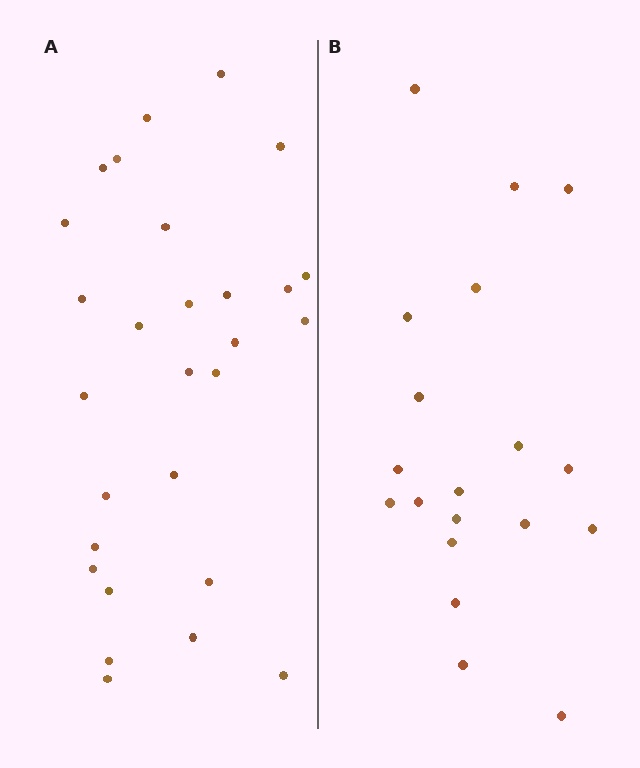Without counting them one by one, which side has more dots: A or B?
Region A (the left region) has more dots.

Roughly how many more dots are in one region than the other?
Region A has roughly 8 or so more dots than region B.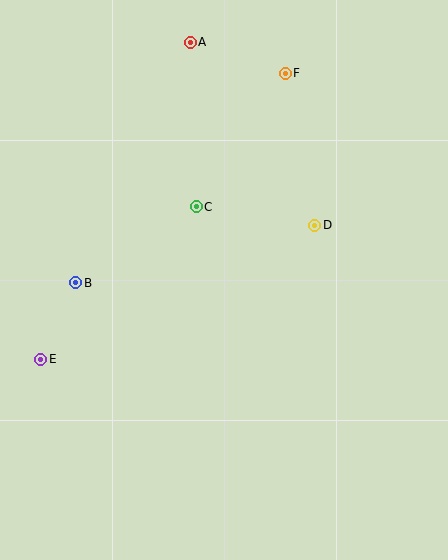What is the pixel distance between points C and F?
The distance between C and F is 161 pixels.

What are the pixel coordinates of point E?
Point E is at (41, 359).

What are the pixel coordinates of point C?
Point C is at (196, 207).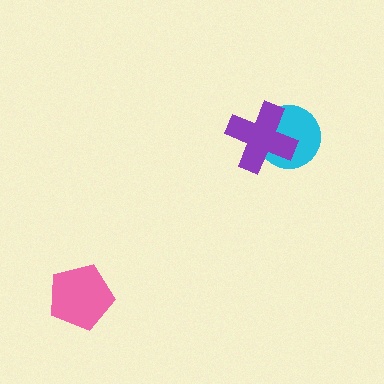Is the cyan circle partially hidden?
Yes, it is partially covered by another shape.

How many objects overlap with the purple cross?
1 object overlaps with the purple cross.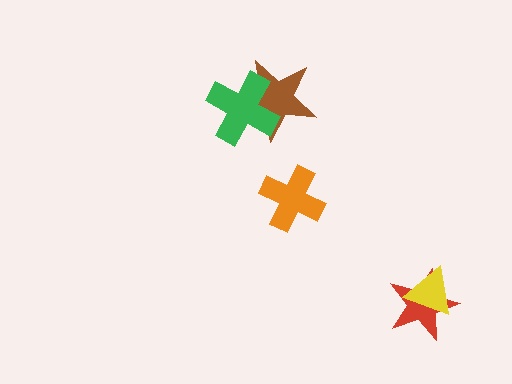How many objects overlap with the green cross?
1 object overlaps with the green cross.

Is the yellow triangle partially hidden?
No, no other shape covers it.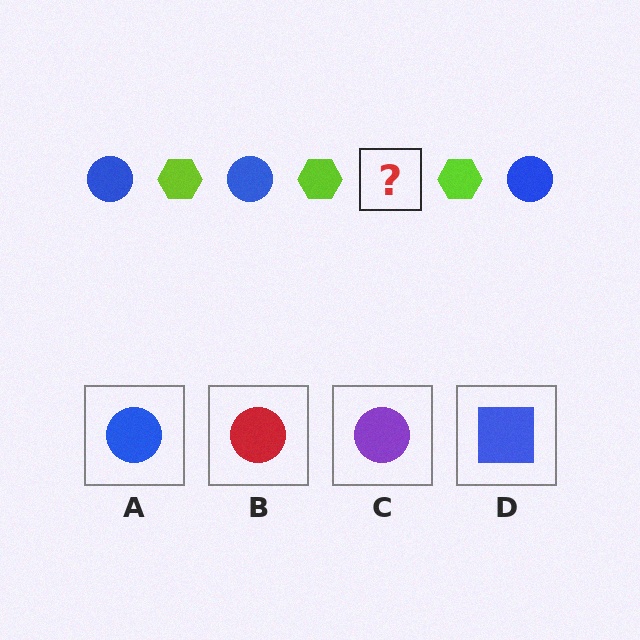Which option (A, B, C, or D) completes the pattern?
A.